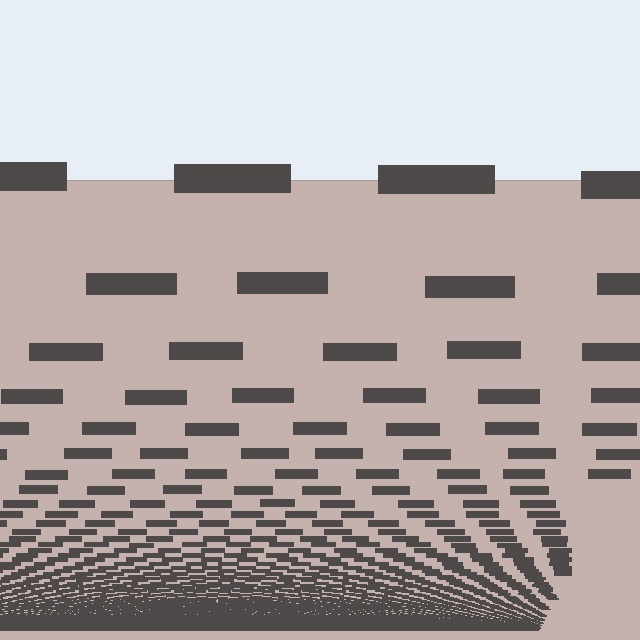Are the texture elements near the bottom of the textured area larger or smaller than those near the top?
Smaller. The gradient is inverted — elements near the bottom are smaller and denser.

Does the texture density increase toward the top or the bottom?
Density increases toward the bottom.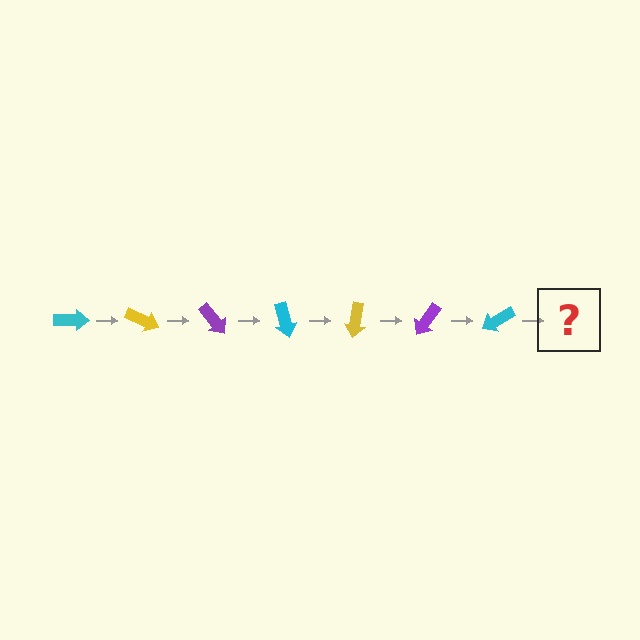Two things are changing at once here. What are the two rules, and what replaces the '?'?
The two rules are that it rotates 25 degrees each step and the color cycles through cyan, yellow, and purple. The '?' should be a yellow arrow, rotated 175 degrees from the start.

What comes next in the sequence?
The next element should be a yellow arrow, rotated 175 degrees from the start.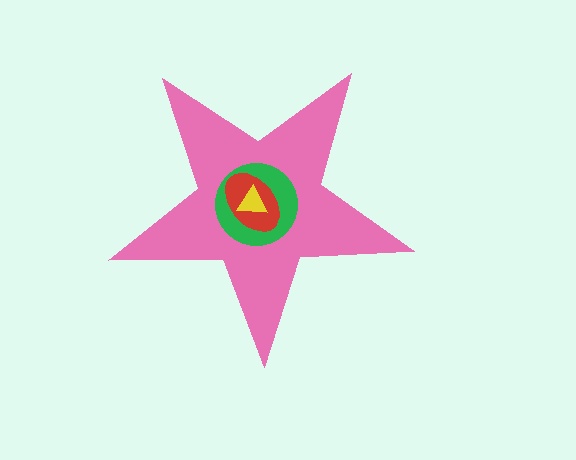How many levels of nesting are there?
4.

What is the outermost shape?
The pink star.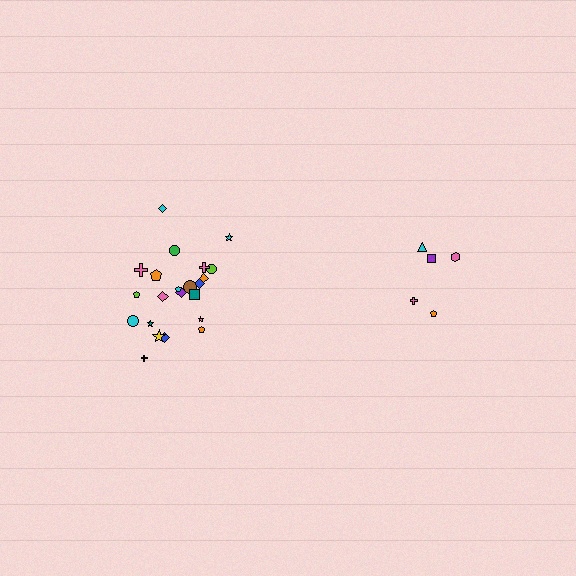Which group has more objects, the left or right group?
The left group.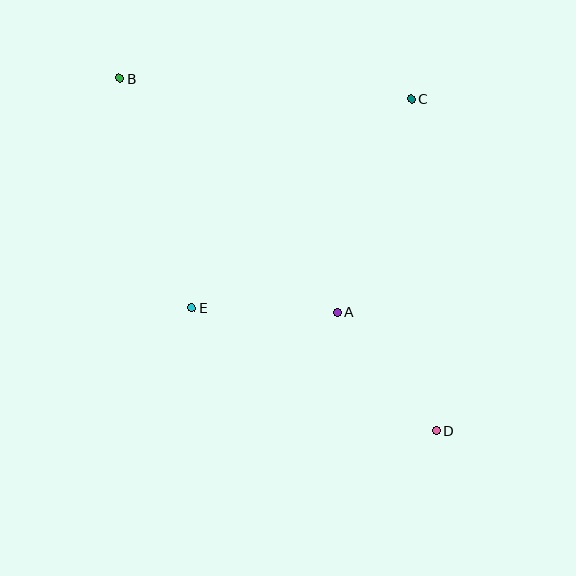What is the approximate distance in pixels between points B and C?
The distance between B and C is approximately 293 pixels.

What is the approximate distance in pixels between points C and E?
The distance between C and E is approximately 303 pixels.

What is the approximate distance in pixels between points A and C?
The distance between A and C is approximately 226 pixels.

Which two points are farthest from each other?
Points B and D are farthest from each other.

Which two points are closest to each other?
Points A and E are closest to each other.